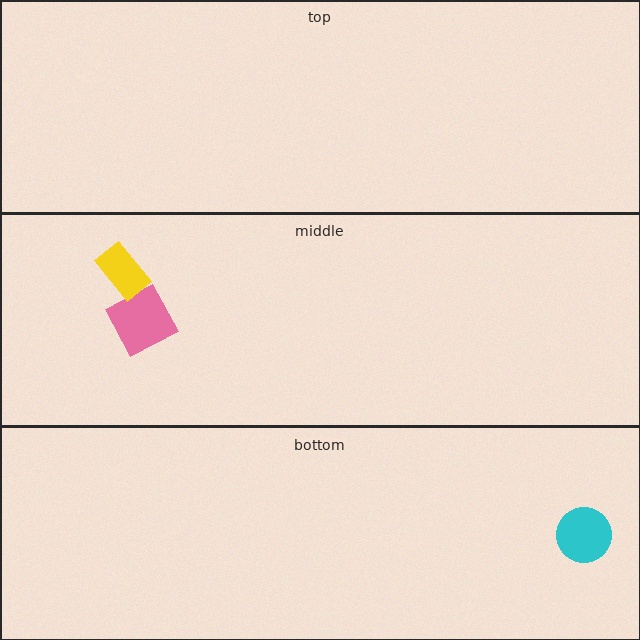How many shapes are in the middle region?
2.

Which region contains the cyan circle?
The bottom region.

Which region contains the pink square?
The middle region.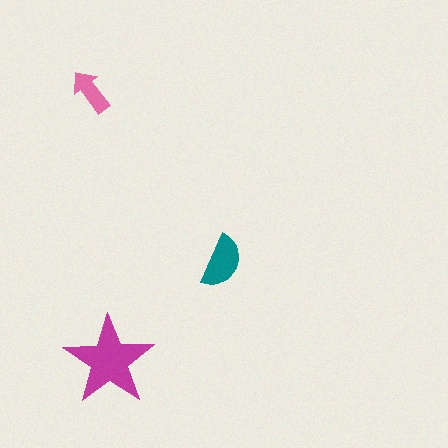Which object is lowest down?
The magenta star is bottommost.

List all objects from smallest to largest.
The pink arrow, the teal semicircle, the magenta star.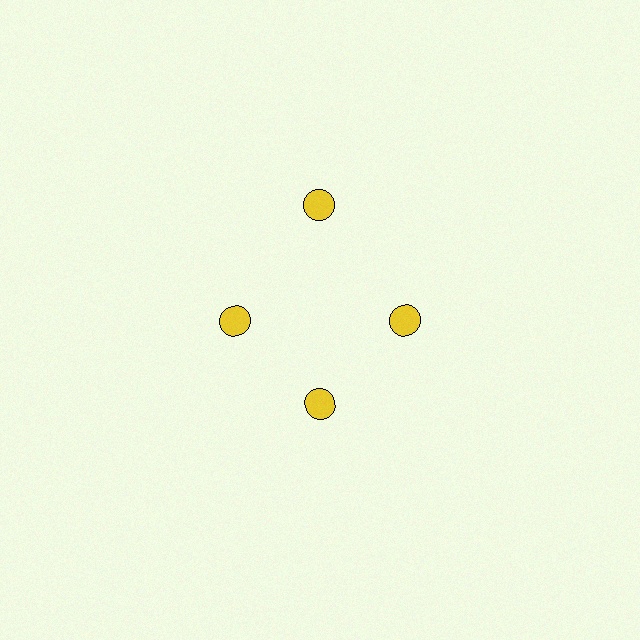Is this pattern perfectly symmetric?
No. The 4 yellow circles are arranged in a ring, but one element near the 12 o'clock position is pushed outward from the center, breaking the 4-fold rotational symmetry.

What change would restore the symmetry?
The symmetry would be restored by moving it inward, back onto the ring so that all 4 circles sit at equal angles and equal distance from the center.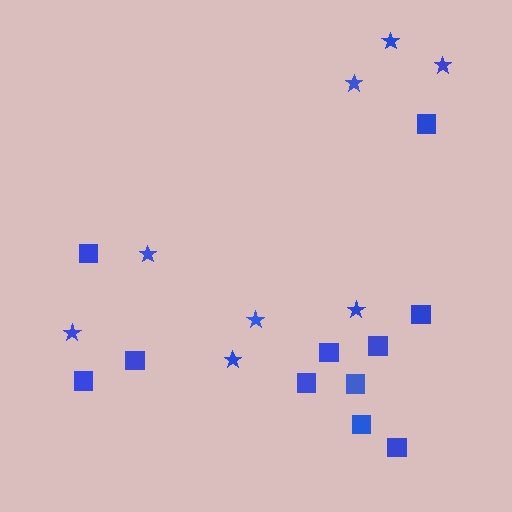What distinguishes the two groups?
There are 2 groups: one group of stars (8) and one group of squares (11).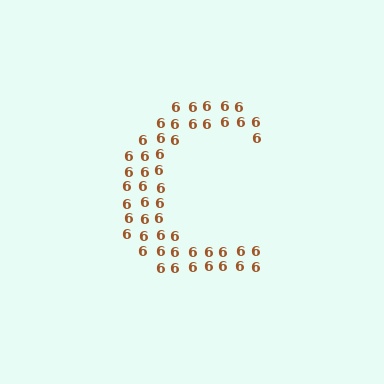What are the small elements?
The small elements are digit 6's.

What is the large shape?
The large shape is the letter C.